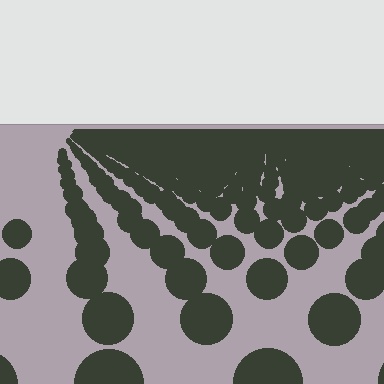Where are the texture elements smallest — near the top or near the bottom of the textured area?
Near the top.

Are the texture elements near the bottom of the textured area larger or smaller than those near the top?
Larger. Near the bottom, elements are closer to the viewer and appear at a bigger on-screen size.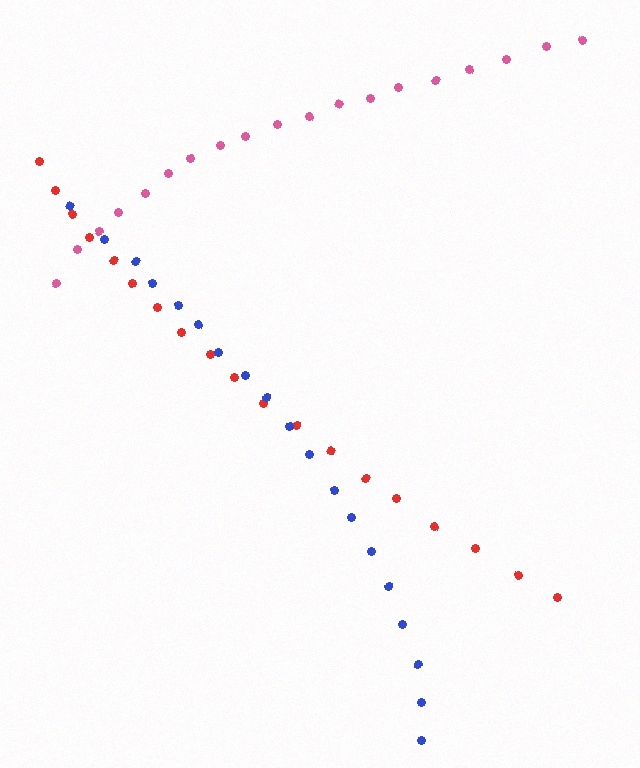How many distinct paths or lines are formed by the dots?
There are 3 distinct paths.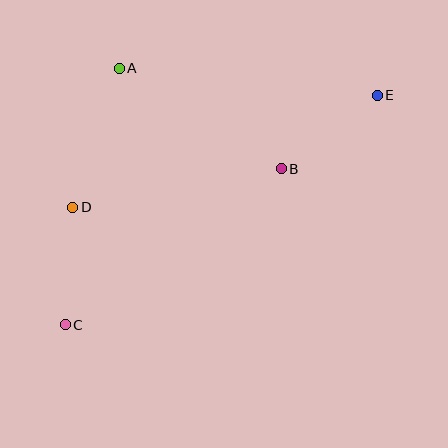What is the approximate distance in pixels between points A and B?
The distance between A and B is approximately 191 pixels.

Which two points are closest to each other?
Points C and D are closest to each other.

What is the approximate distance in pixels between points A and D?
The distance between A and D is approximately 147 pixels.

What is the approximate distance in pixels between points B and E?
The distance between B and E is approximately 121 pixels.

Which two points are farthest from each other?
Points C and E are farthest from each other.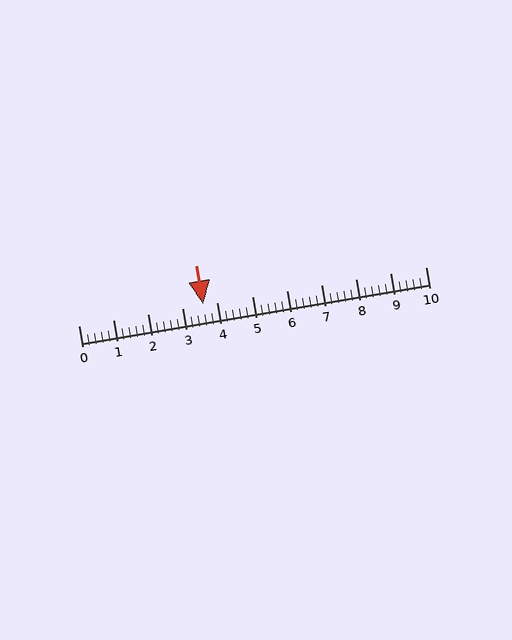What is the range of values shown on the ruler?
The ruler shows values from 0 to 10.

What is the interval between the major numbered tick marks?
The major tick marks are spaced 1 units apart.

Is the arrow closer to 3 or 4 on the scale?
The arrow is closer to 4.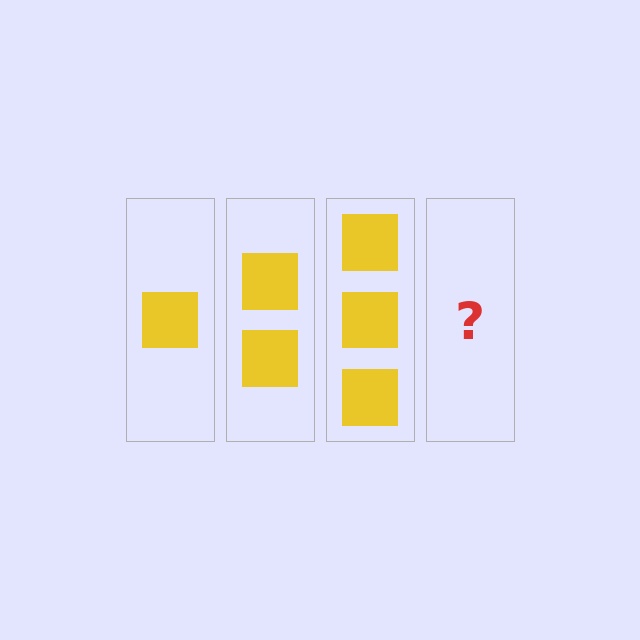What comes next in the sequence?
The next element should be 4 squares.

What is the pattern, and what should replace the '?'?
The pattern is that each step adds one more square. The '?' should be 4 squares.